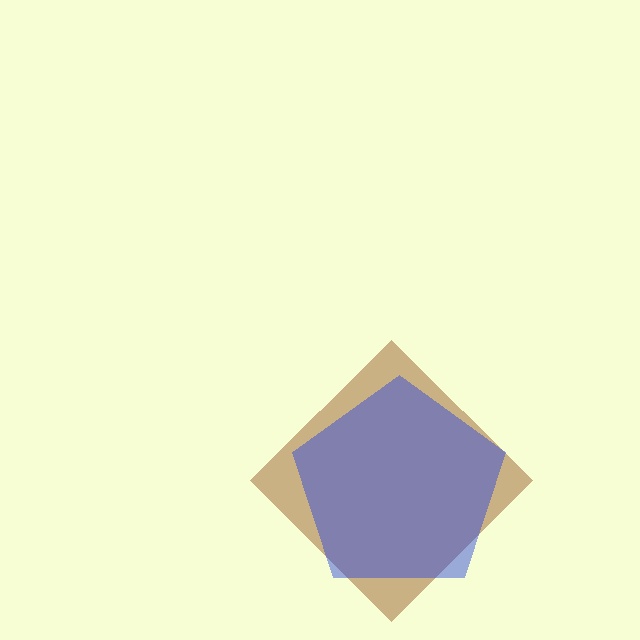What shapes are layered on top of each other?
The layered shapes are: a brown diamond, a blue pentagon.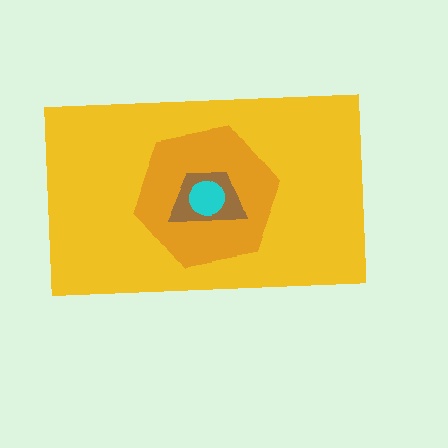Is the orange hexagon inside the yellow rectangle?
Yes.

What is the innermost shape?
The cyan circle.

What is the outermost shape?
The yellow rectangle.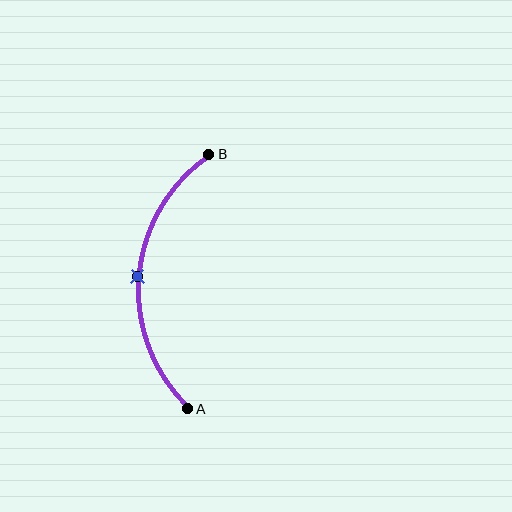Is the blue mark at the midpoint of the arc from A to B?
Yes. The blue mark lies on the arc at equal arc-length from both A and B — it is the arc midpoint.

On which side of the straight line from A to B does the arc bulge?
The arc bulges to the left of the straight line connecting A and B.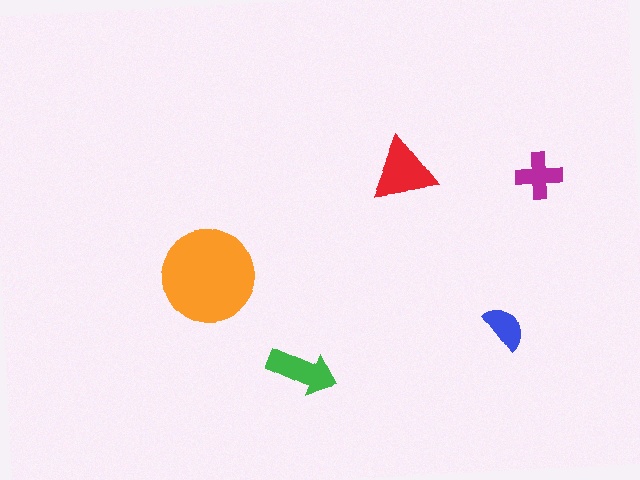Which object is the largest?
The orange circle.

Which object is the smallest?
The blue semicircle.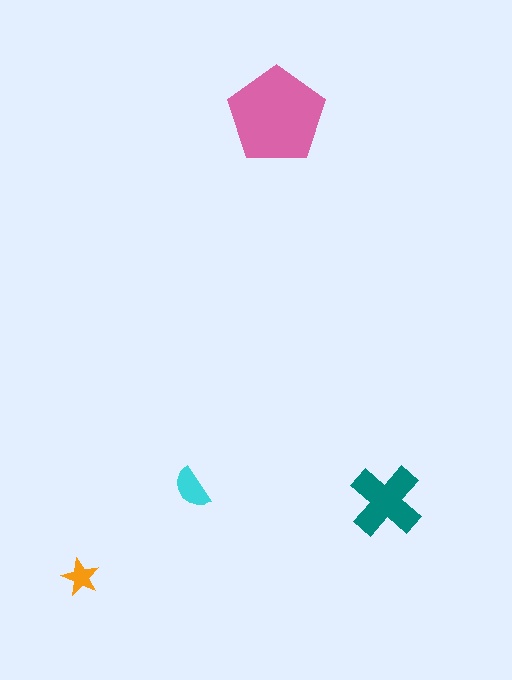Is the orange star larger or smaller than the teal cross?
Smaller.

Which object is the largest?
The pink pentagon.